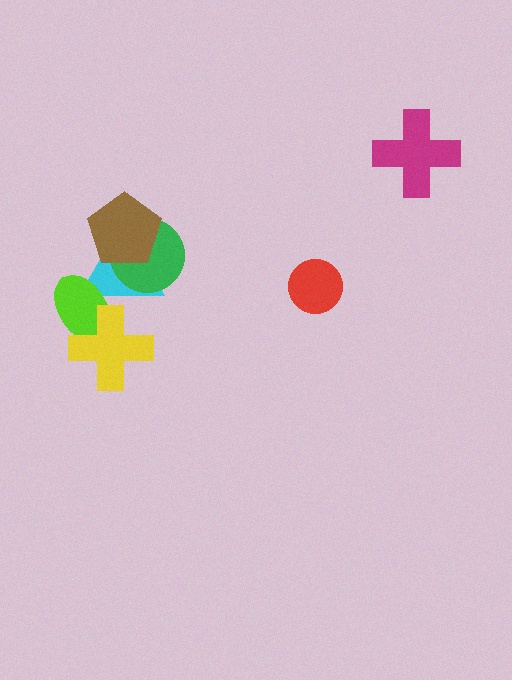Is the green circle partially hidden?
Yes, it is partially covered by another shape.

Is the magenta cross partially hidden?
No, no other shape covers it.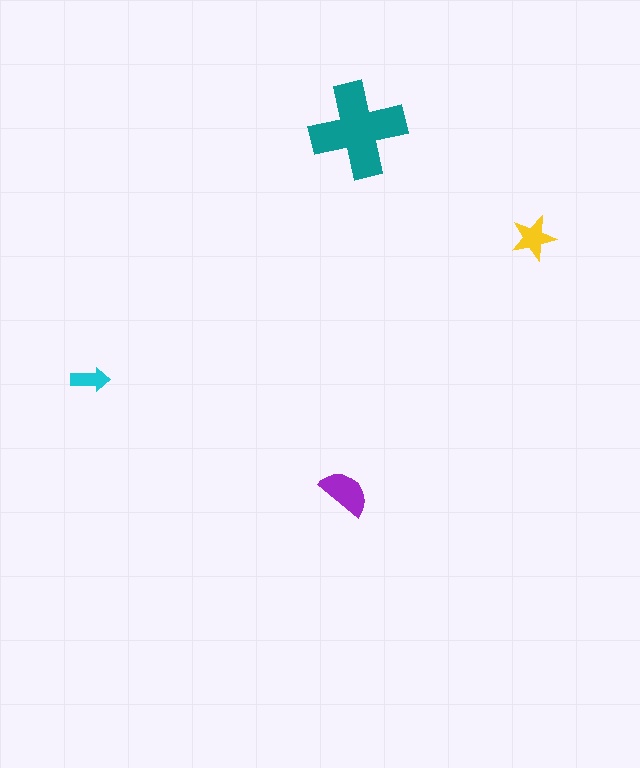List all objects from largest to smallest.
The teal cross, the purple semicircle, the yellow star, the cyan arrow.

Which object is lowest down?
The purple semicircle is bottommost.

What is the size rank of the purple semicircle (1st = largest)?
2nd.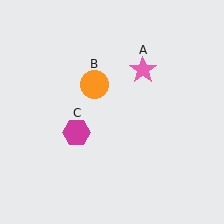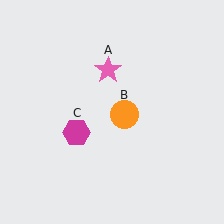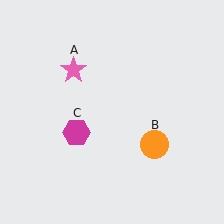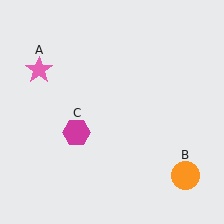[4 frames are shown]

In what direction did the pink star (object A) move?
The pink star (object A) moved left.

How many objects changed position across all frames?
2 objects changed position: pink star (object A), orange circle (object B).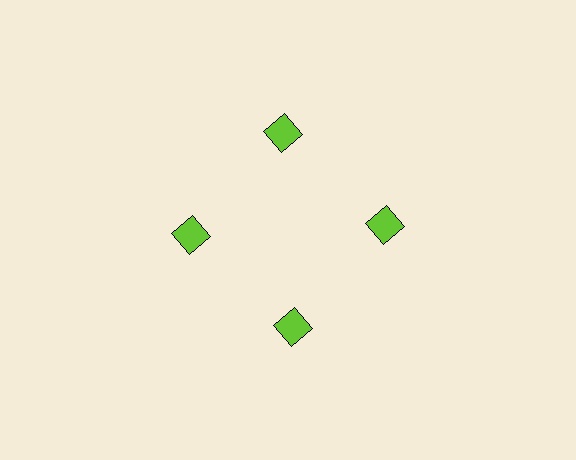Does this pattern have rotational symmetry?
Yes, this pattern has 4-fold rotational symmetry. It looks the same after rotating 90 degrees around the center.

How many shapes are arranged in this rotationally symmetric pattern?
There are 4 shapes, arranged in 4 groups of 1.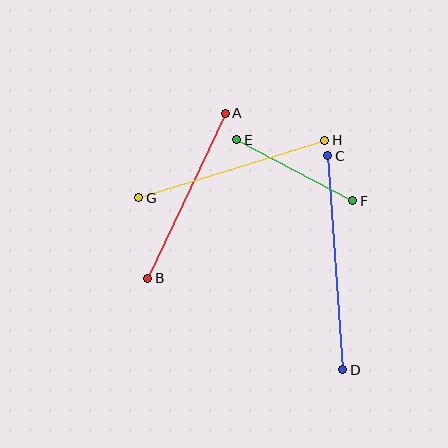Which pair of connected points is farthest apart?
Points C and D are farthest apart.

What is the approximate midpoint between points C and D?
The midpoint is at approximately (335, 263) pixels.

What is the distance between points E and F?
The distance is approximately 131 pixels.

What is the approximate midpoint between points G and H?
The midpoint is at approximately (232, 169) pixels.